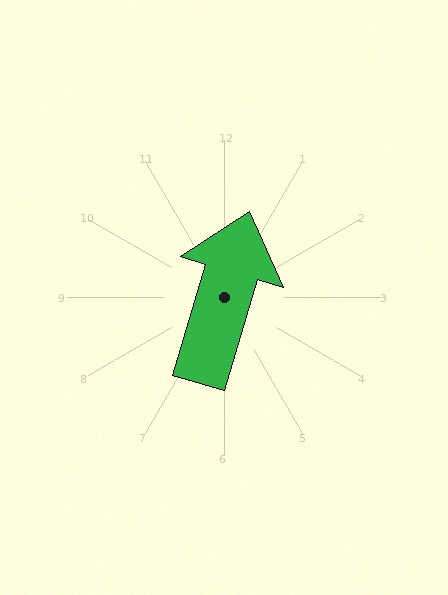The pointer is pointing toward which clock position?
Roughly 1 o'clock.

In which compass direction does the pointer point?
North.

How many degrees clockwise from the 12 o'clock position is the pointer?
Approximately 17 degrees.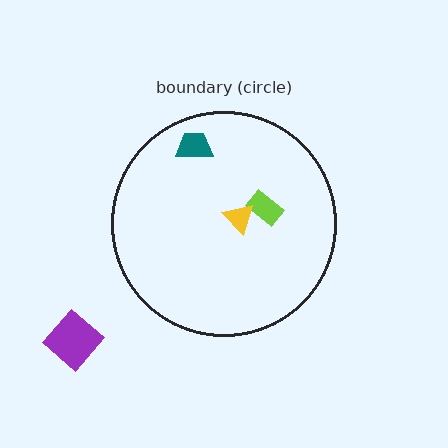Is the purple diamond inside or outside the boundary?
Outside.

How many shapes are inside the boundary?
3 inside, 1 outside.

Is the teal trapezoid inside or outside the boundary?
Inside.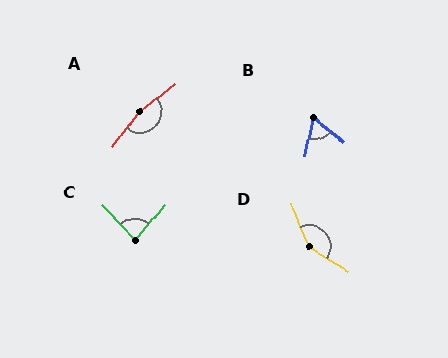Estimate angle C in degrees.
Approximately 83 degrees.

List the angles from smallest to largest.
B (63°), C (83°), D (144°), A (166°).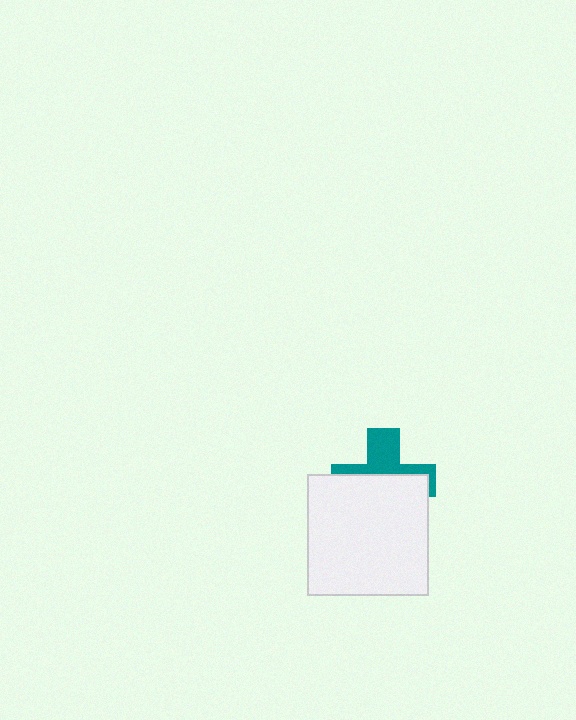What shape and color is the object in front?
The object in front is a white square.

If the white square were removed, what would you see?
You would see the complete teal cross.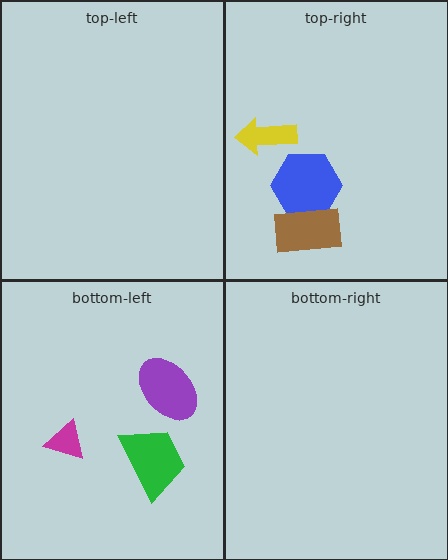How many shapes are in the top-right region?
3.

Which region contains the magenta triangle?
The bottom-left region.